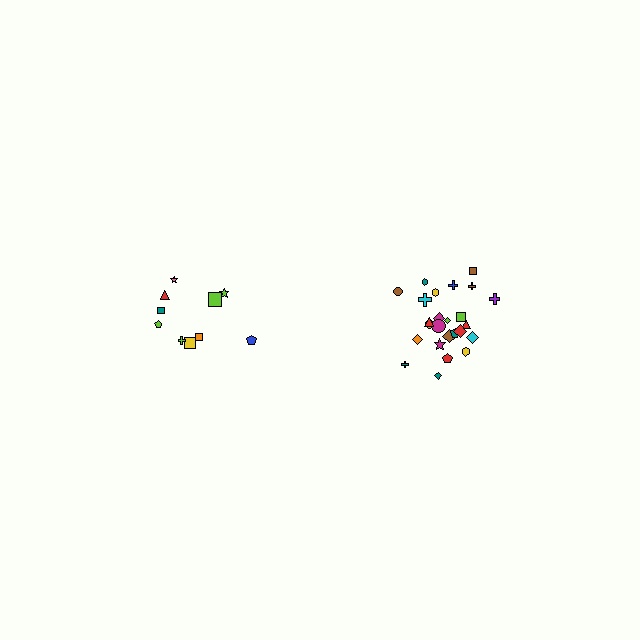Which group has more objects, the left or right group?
The right group.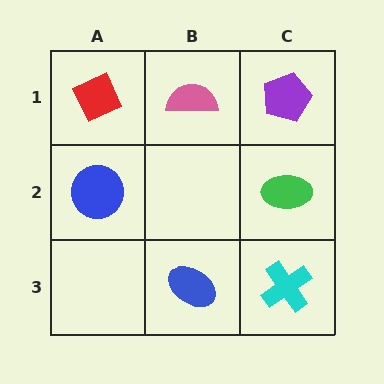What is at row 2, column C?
A green ellipse.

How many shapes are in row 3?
2 shapes.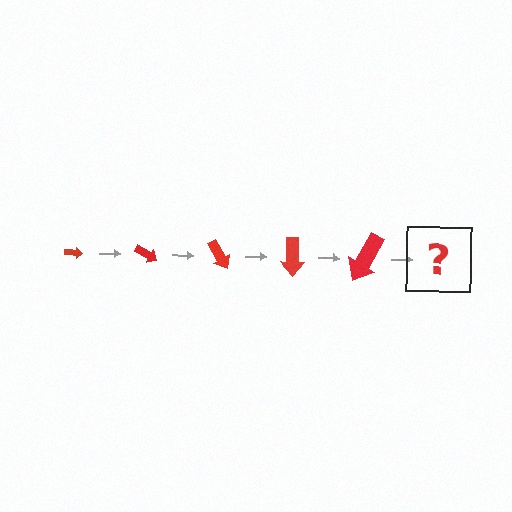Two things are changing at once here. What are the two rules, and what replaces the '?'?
The two rules are that the arrow grows larger each step and it rotates 30 degrees each step. The '?' should be an arrow, larger than the previous one and rotated 150 degrees from the start.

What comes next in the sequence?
The next element should be an arrow, larger than the previous one and rotated 150 degrees from the start.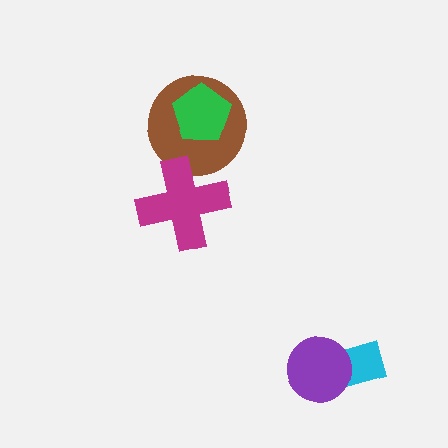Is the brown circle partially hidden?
Yes, it is partially covered by another shape.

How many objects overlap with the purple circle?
1 object overlaps with the purple circle.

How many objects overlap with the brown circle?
2 objects overlap with the brown circle.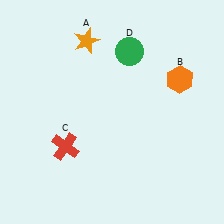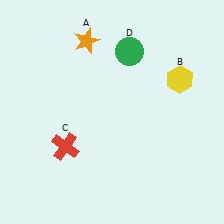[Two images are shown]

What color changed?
The hexagon (B) changed from orange in Image 1 to yellow in Image 2.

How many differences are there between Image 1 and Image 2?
There is 1 difference between the two images.